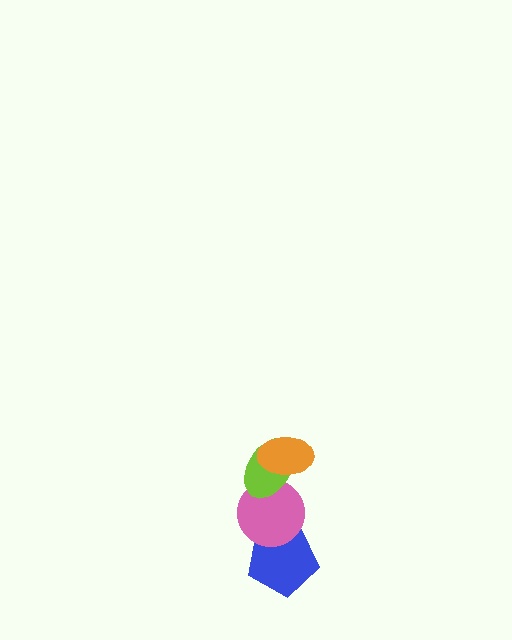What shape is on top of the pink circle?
The lime ellipse is on top of the pink circle.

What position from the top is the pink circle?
The pink circle is 3rd from the top.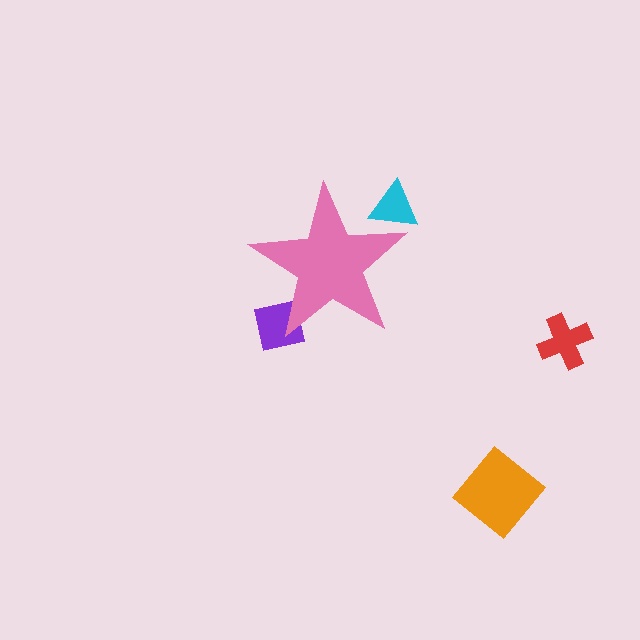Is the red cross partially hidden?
No, the red cross is fully visible.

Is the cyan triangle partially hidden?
Yes, the cyan triangle is partially hidden behind the pink star.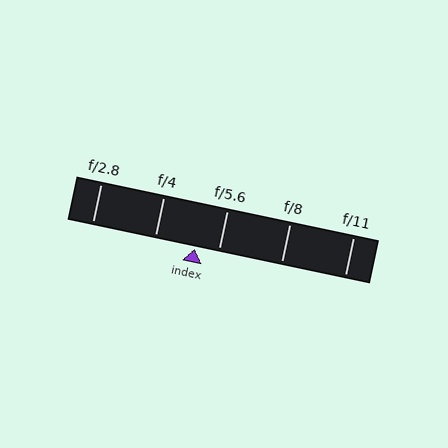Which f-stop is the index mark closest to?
The index mark is closest to f/5.6.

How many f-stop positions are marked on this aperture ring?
There are 5 f-stop positions marked.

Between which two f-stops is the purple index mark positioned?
The index mark is between f/4 and f/5.6.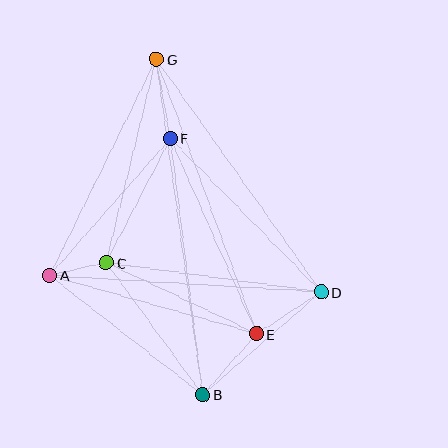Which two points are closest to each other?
Points A and C are closest to each other.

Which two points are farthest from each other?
Points B and G are farthest from each other.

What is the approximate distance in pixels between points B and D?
The distance between B and D is approximately 156 pixels.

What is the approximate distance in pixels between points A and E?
The distance between A and E is approximately 215 pixels.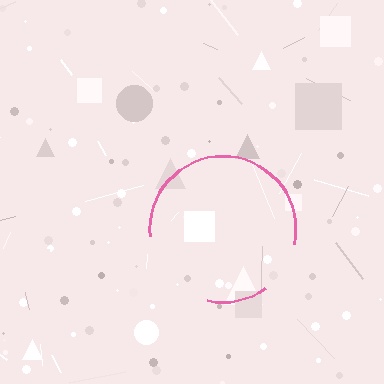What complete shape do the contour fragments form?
The contour fragments form a circle.